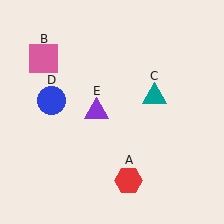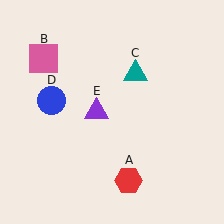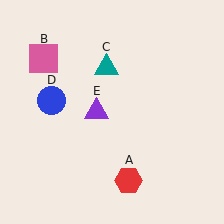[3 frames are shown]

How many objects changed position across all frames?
1 object changed position: teal triangle (object C).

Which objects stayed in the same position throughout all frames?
Red hexagon (object A) and pink square (object B) and blue circle (object D) and purple triangle (object E) remained stationary.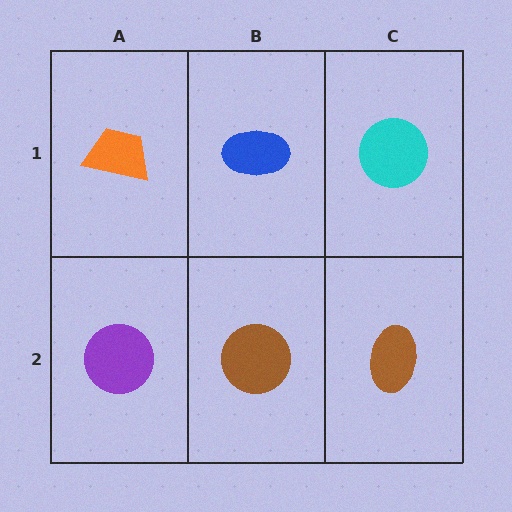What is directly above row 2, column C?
A cyan circle.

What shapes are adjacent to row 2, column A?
An orange trapezoid (row 1, column A), a brown circle (row 2, column B).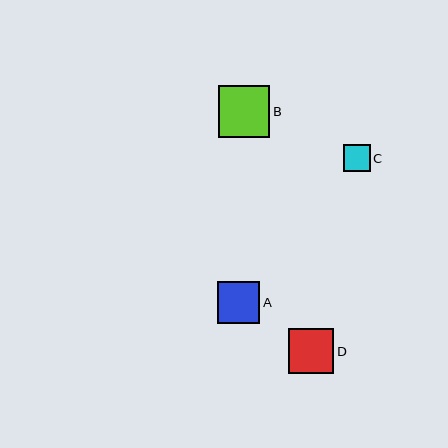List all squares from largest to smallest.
From largest to smallest: B, D, A, C.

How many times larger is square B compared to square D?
Square B is approximately 1.1 times the size of square D.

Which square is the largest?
Square B is the largest with a size of approximately 51 pixels.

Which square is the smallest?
Square C is the smallest with a size of approximately 27 pixels.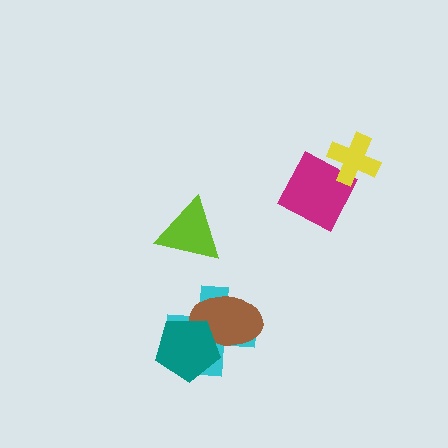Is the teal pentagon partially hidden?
No, no other shape covers it.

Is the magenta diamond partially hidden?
Yes, it is partially covered by another shape.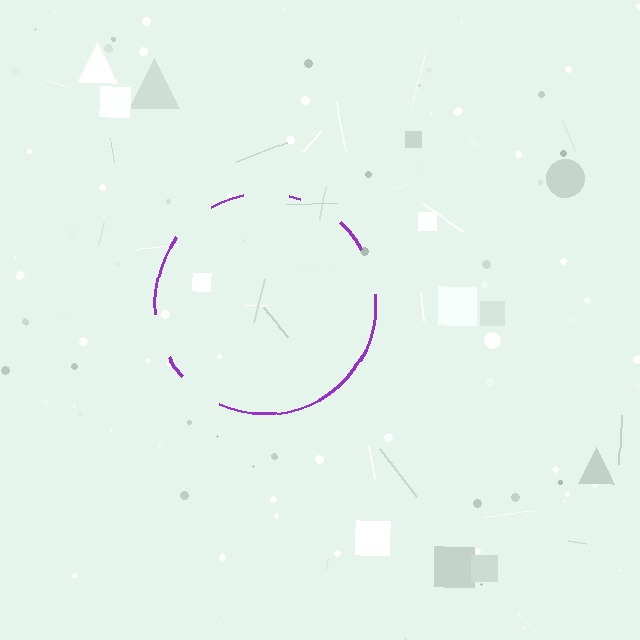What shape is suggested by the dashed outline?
The dashed outline suggests a circle.